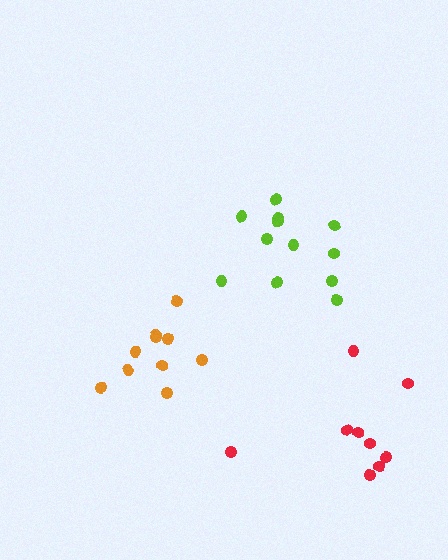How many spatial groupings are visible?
There are 3 spatial groupings.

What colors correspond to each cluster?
The clusters are colored: orange, red, lime.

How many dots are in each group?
Group 1: 10 dots, Group 2: 9 dots, Group 3: 12 dots (31 total).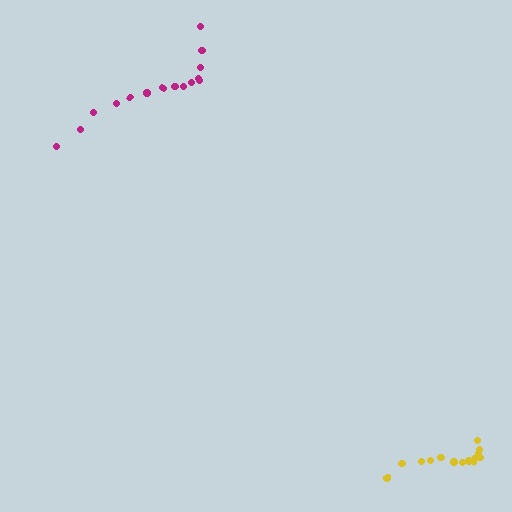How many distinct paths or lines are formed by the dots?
There are 2 distinct paths.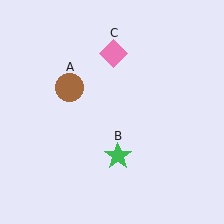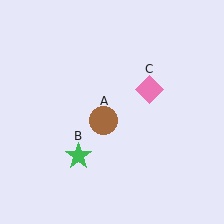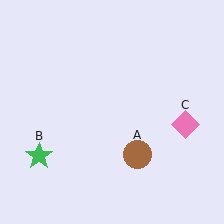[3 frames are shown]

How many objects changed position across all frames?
3 objects changed position: brown circle (object A), green star (object B), pink diamond (object C).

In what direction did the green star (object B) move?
The green star (object B) moved left.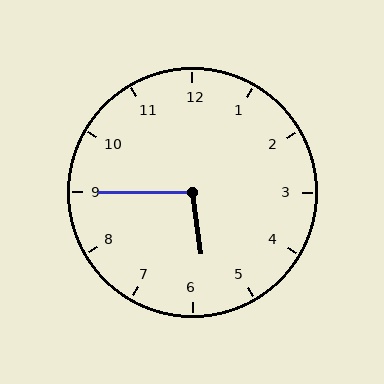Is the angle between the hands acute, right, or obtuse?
It is obtuse.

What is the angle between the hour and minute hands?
Approximately 98 degrees.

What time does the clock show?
5:45.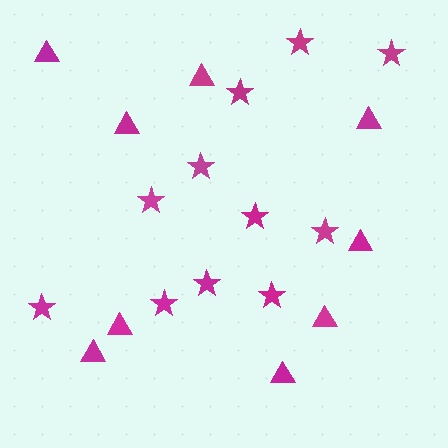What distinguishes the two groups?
There are 2 groups: one group of stars (11) and one group of triangles (9).